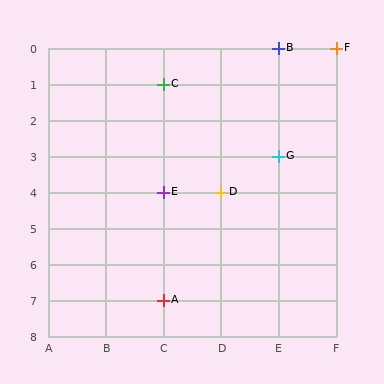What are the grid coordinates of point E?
Point E is at grid coordinates (C, 4).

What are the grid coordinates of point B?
Point B is at grid coordinates (E, 0).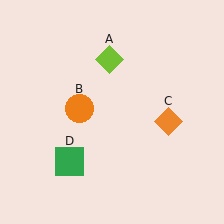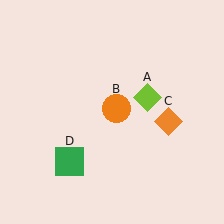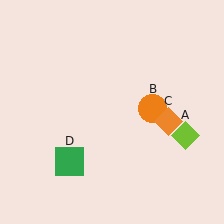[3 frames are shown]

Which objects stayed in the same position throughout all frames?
Orange diamond (object C) and green square (object D) remained stationary.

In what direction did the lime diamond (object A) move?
The lime diamond (object A) moved down and to the right.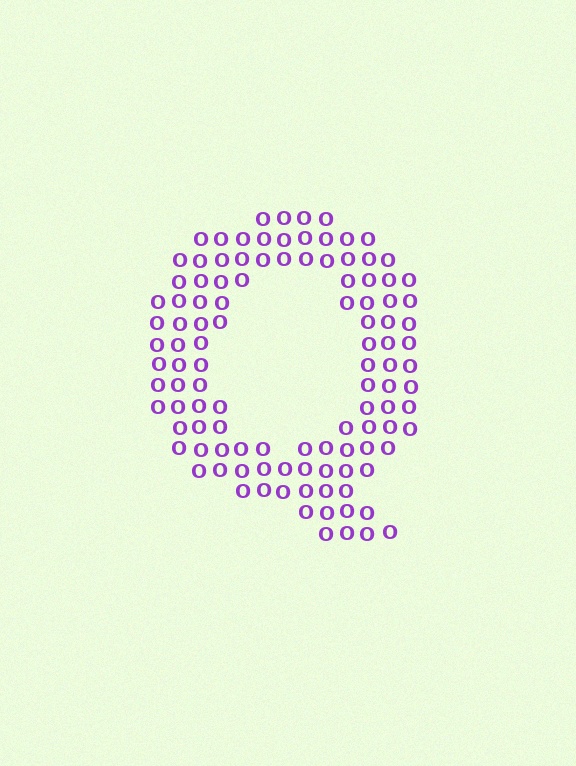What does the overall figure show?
The overall figure shows the letter Q.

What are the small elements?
The small elements are letter O's.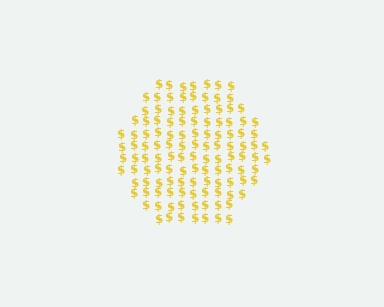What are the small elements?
The small elements are dollar signs.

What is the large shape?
The large shape is a hexagon.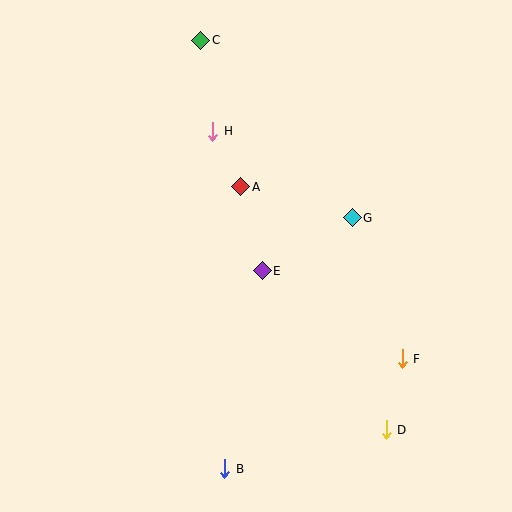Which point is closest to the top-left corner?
Point C is closest to the top-left corner.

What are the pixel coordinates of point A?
Point A is at (241, 187).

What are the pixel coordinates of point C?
Point C is at (201, 40).